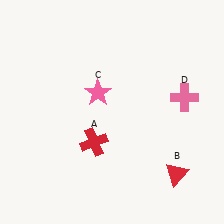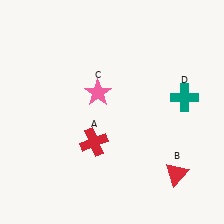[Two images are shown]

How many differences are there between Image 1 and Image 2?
There is 1 difference between the two images.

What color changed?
The cross (D) changed from pink in Image 1 to teal in Image 2.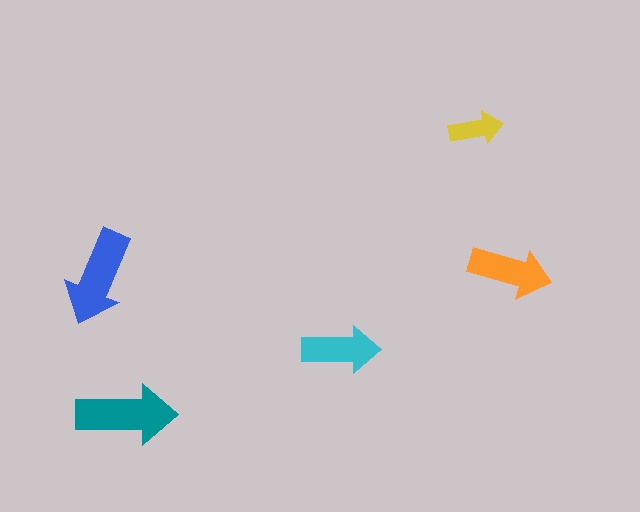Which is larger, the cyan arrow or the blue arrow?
The blue one.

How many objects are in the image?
There are 5 objects in the image.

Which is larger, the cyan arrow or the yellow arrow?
The cyan one.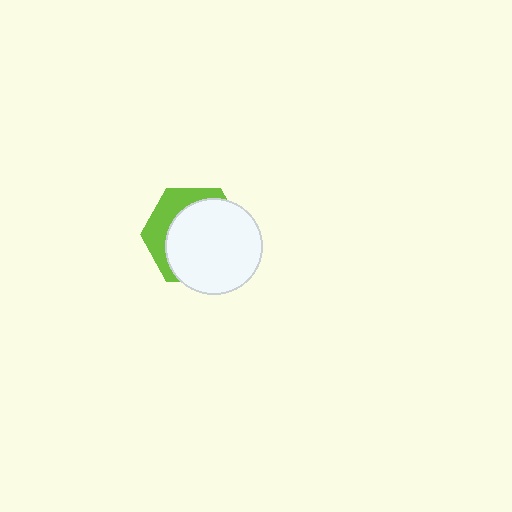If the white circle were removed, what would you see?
You would see the complete lime hexagon.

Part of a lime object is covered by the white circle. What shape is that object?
It is a hexagon.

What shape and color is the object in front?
The object in front is a white circle.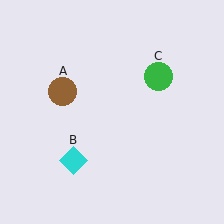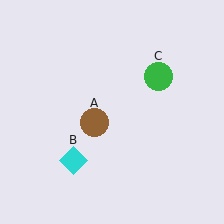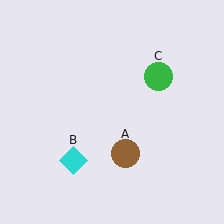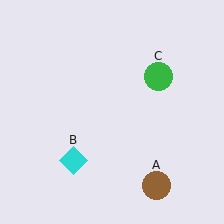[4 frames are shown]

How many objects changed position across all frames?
1 object changed position: brown circle (object A).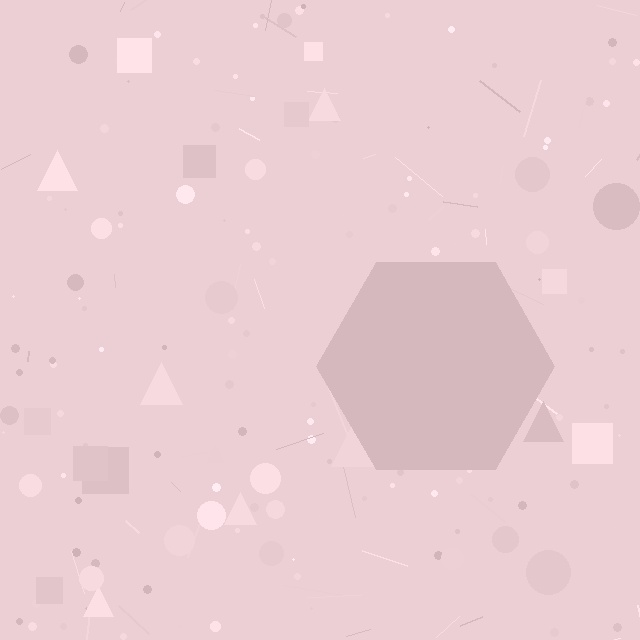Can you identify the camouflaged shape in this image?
The camouflaged shape is a hexagon.